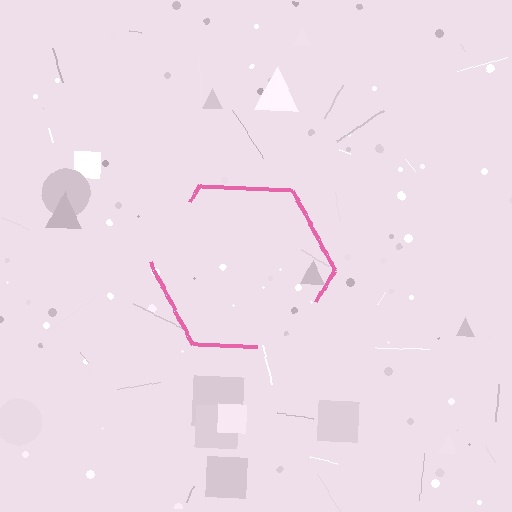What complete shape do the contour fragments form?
The contour fragments form a hexagon.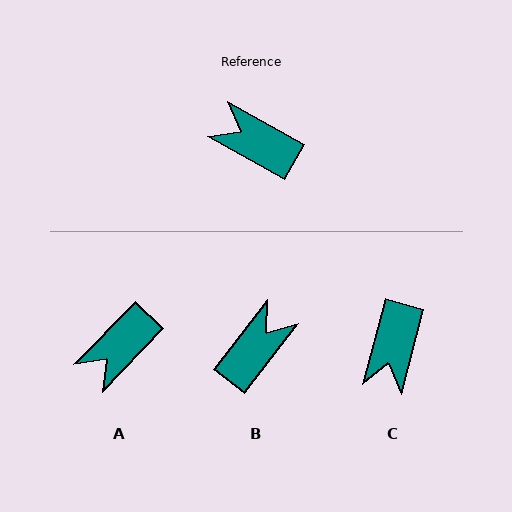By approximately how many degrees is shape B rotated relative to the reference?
Approximately 98 degrees clockwise.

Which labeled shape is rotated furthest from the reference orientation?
C, about 104 degrees away.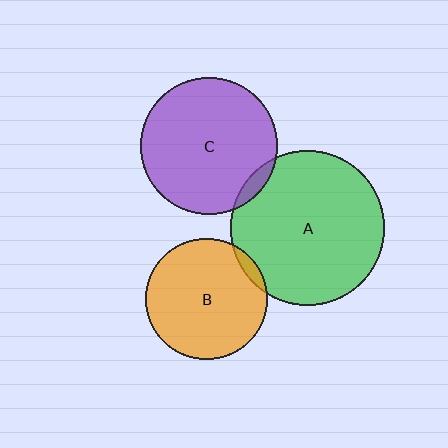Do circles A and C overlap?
Yes.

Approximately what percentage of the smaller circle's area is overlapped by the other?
Approximately 5%.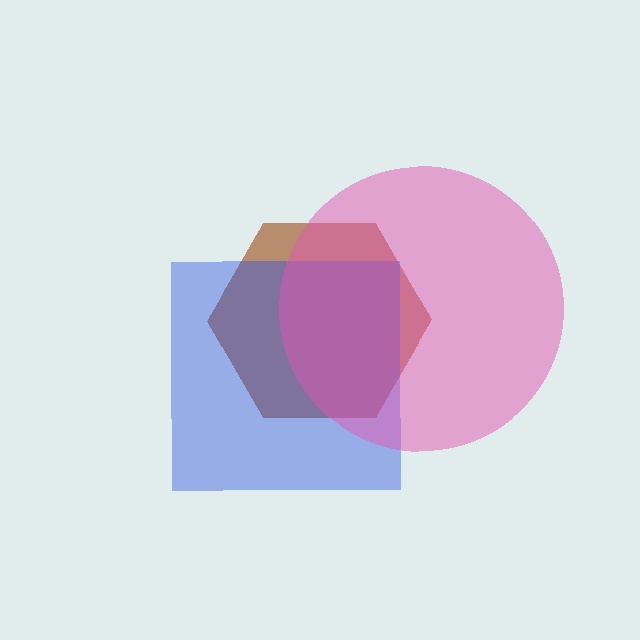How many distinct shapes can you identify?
There are 3 distinct shapes: a brown hexagon, a blue square, a pink circle.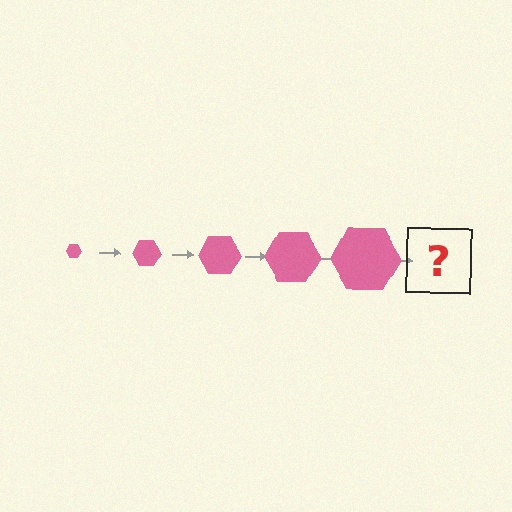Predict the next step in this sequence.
The next step is a pink hexagon, larger than the previous one.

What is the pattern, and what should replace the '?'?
The pattern is that the hexagon gets progressively larger each step. The '?' should be a pink hexagon, larger than the previous one.